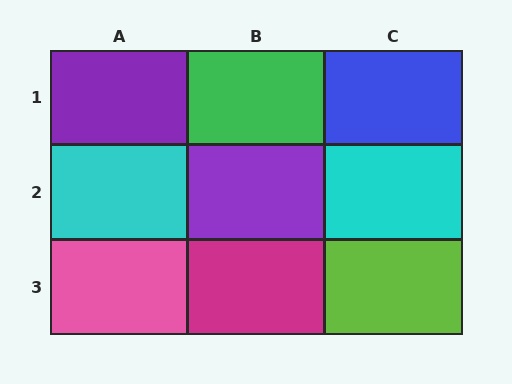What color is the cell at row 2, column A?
Cyan.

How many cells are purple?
2 cells are purple.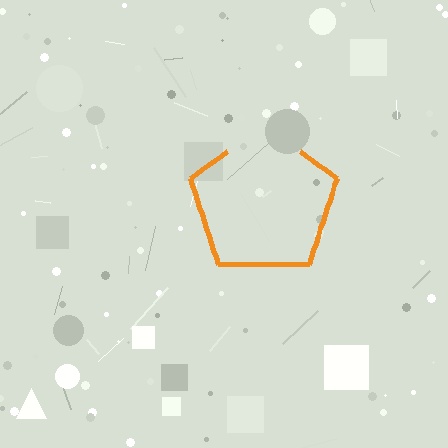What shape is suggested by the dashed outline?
The dashed outline suggests a pentagon.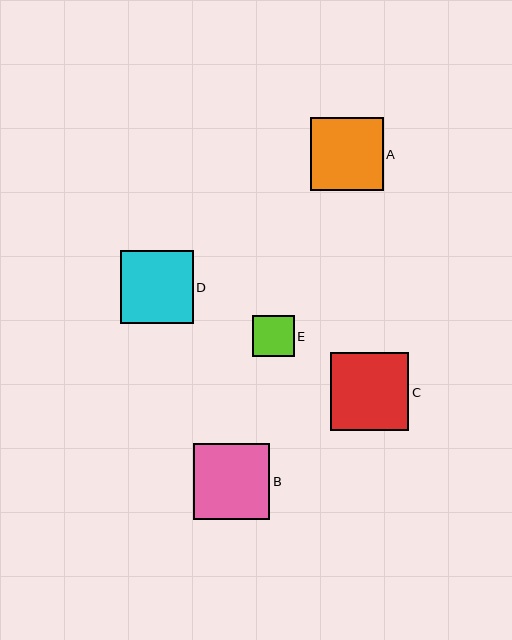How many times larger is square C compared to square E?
Square C is approximately 1.9 times the size of square E.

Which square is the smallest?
Square E is the smallest with a size of approximately 42 pixels.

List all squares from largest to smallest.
From largest to smallest: C, B, A, D, E.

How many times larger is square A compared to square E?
Square A is approximately 1.8 times the size of square E.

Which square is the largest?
Square C is the largest with a size of approximately 79 pixels.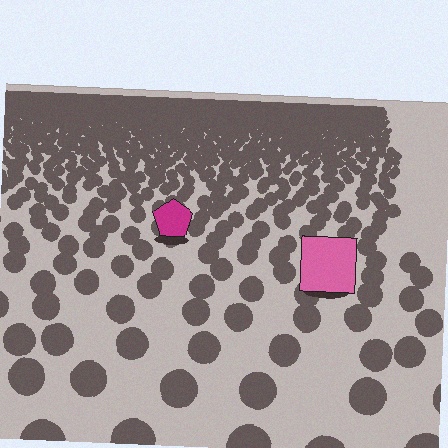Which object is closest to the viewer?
The pink square is closest. The texture marks near it are larger and more spread out.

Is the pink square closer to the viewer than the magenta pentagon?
Yes. The pink square is closer — you can tell from the texture gradient: the ground texture is coarser near it.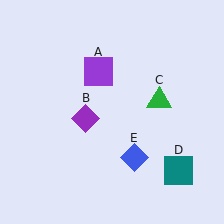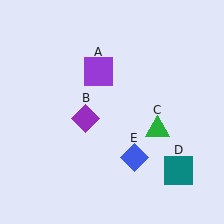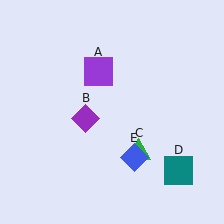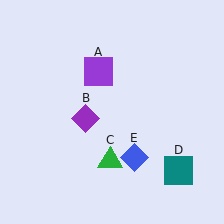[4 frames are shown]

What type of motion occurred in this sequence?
The green triangle (object C) rotated clockwise around the center of the scene.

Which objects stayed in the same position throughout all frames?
Purple square (object A) and purple diamond (object B) and teal square (object D) and blue diamond (object E) remained stationary.